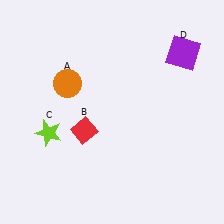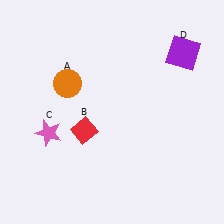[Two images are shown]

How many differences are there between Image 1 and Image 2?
There is 1 difference between the two images.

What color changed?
The star (C) changed from lime in Image 1 to pink in Image 2.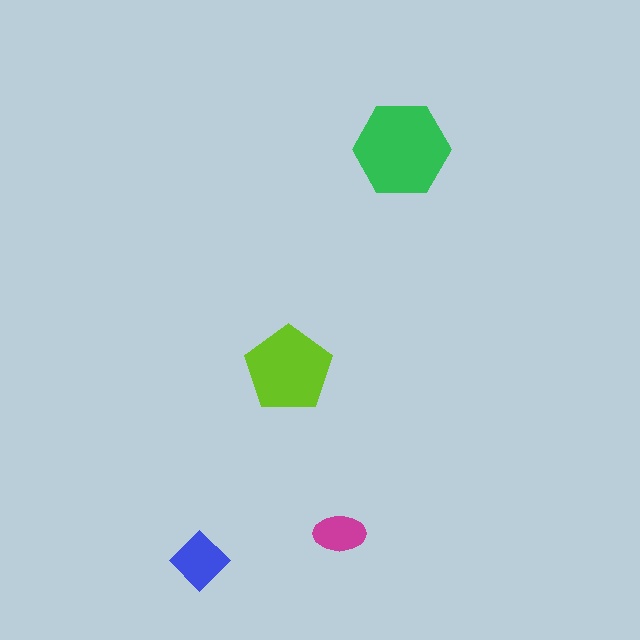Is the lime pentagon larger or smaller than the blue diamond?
Larger.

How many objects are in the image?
There are 4 objects in the image.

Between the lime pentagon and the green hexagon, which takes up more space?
The green hexagon.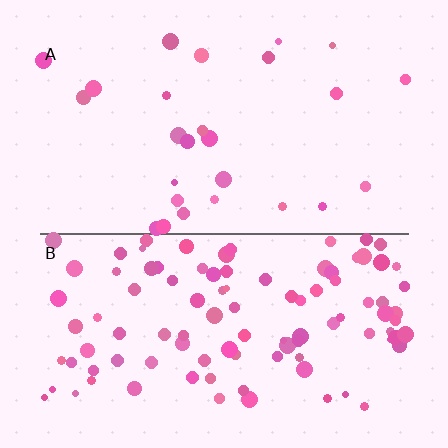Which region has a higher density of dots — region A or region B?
B (the bottom).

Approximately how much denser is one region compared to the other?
Approximately 3.8× — region B over region A.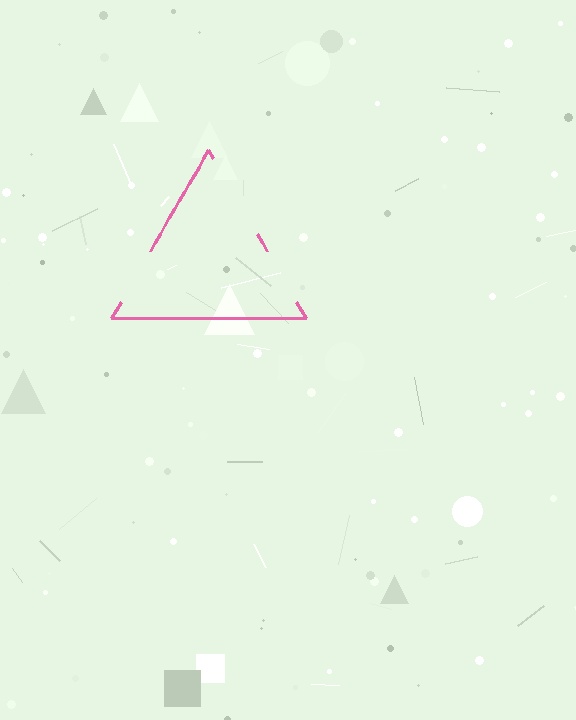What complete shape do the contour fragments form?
The contour fragments form a triangle.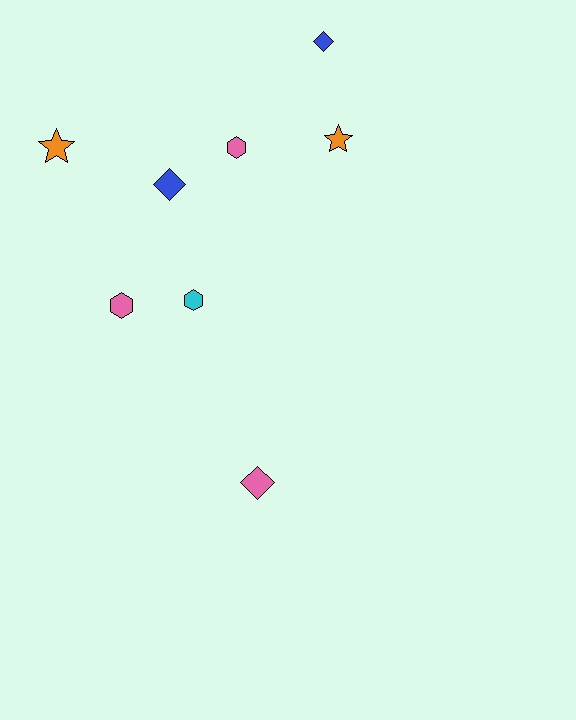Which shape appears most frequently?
Hexagon, with 3 objects.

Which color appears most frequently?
Pink, with 3 objects.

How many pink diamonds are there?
There is 1 pink diamond.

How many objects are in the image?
There are 8 objects.